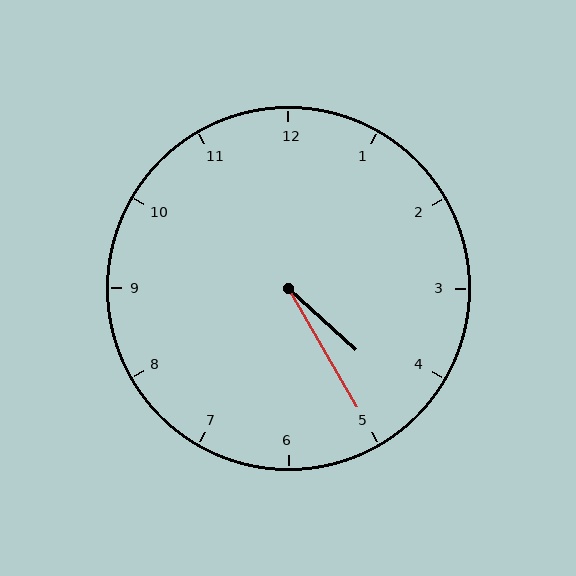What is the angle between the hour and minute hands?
Approximately 18 degrees.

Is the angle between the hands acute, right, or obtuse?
It is acute.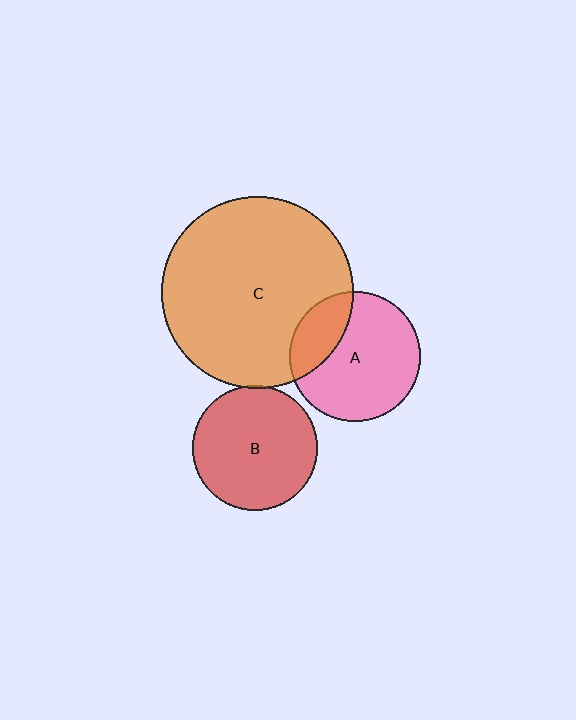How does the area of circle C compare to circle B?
Approximately 2.4 times.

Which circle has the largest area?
Circle C (orange).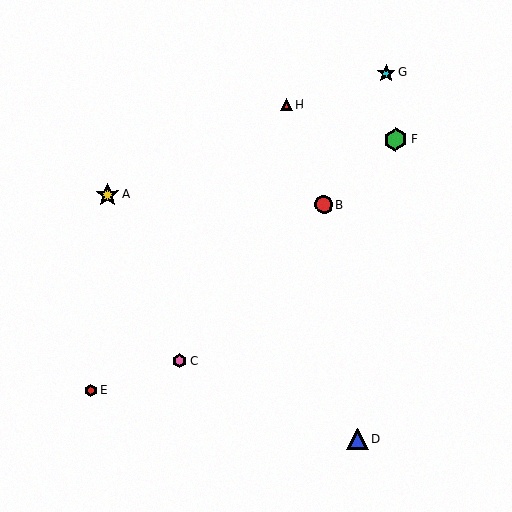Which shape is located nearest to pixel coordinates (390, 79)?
The cyan star (labeled G) at (386, 73) is nearest to that location.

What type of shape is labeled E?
Shape E is a red hexagon.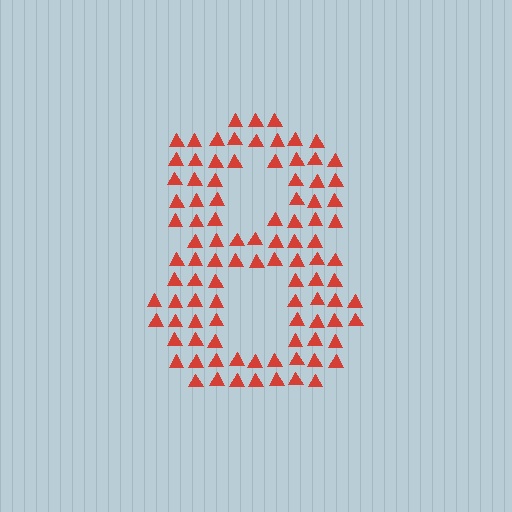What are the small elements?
The small elements are triangles.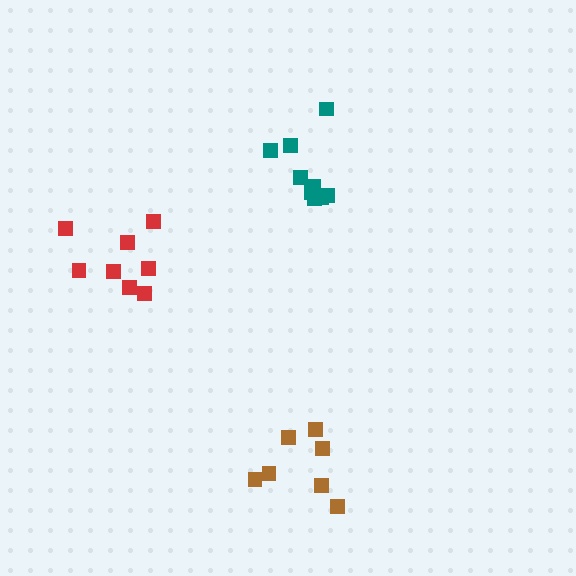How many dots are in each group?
Group 1: 7 dots, Group 2: 8 dots, Group 3: 9 dots (24 total).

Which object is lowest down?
The brown cluster is bottommost.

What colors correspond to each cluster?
The clusters are colored: brown, red, teal.